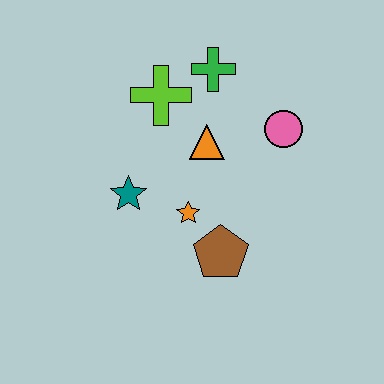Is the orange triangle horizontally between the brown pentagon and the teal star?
Yes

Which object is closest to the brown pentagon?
The orange star is closest to the brown pentagon.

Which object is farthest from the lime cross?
The brown pentagon is farthest from the lime cross.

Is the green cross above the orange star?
Yes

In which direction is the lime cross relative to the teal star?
The lime cross is above the teal star.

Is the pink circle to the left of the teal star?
No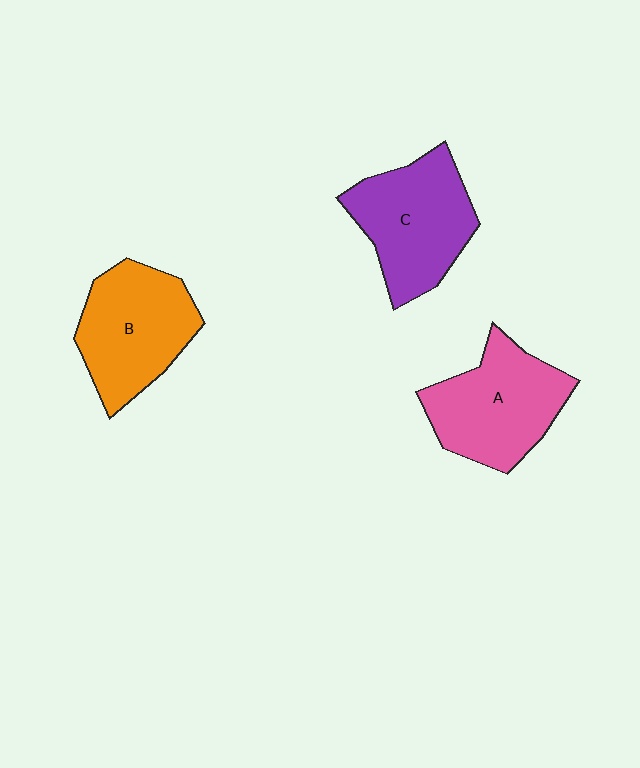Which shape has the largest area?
Shape C (purple).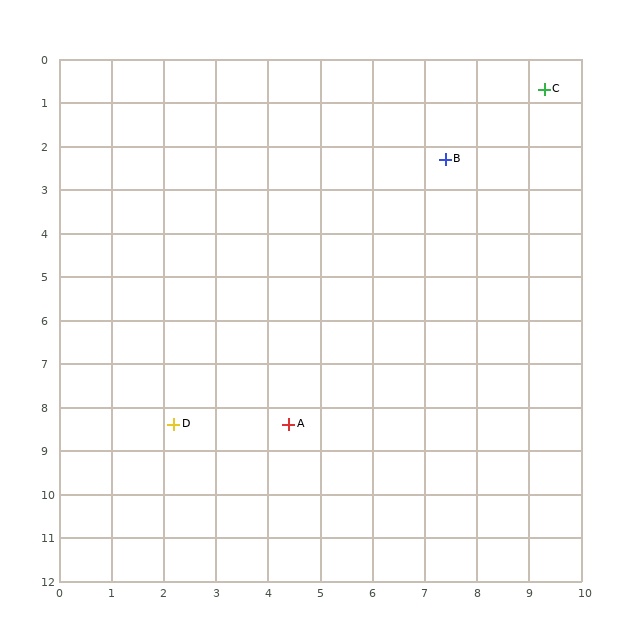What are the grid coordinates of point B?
Point B is at approximately (7.4, 2.3).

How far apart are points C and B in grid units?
Points C and B are about 2.5 grid units apart.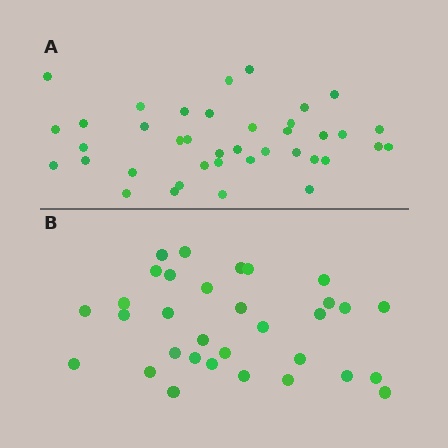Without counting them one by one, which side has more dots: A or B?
Region A (the top region) has more dots.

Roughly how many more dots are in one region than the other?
Region A has roughly 8 or so more dots than region B.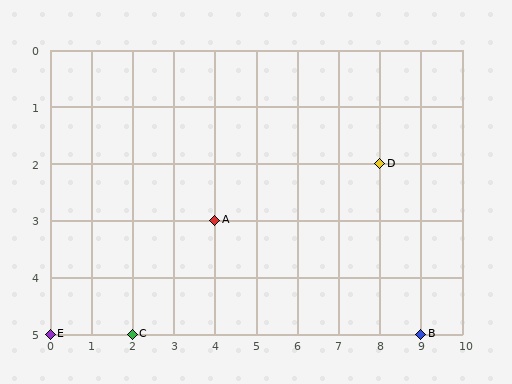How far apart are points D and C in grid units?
Points D and C are 6 columns and 3 rows apart (about 6.7 grid units diagonally).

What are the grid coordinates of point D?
Point D is at grid coordinates (8, 2).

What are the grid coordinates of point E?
Point E is at grid coordinates (0, 5).